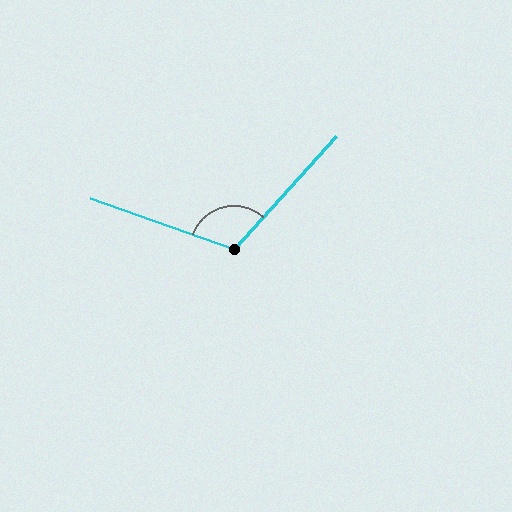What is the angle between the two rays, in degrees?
Approximately 112 degrees.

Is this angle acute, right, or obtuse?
It is obtuse.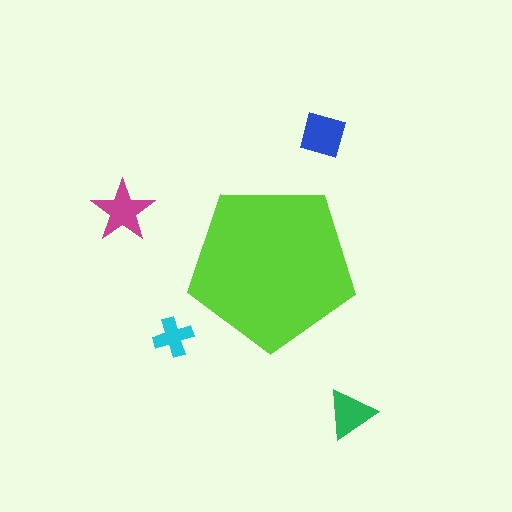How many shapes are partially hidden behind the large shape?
0 shapes are partially hidden.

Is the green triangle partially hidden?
No, the green triangle is fully visible.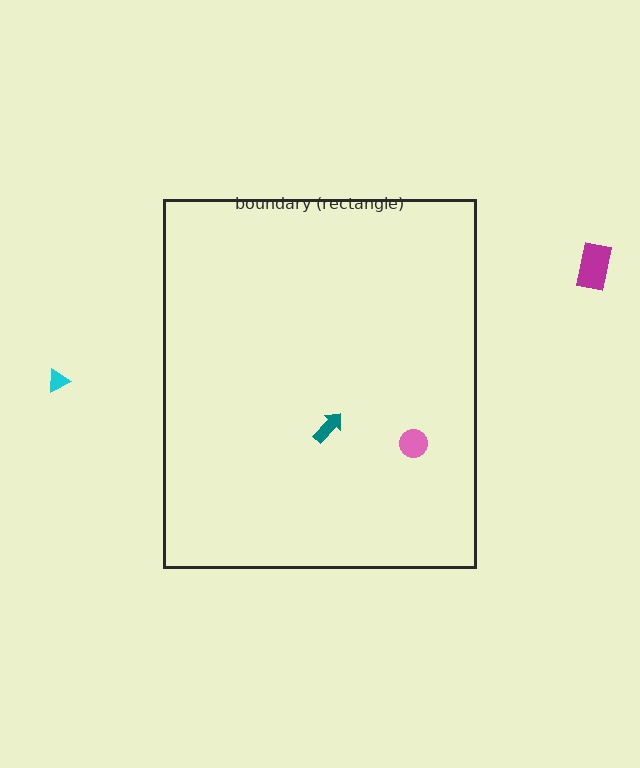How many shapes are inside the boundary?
2 inside, 2 outside.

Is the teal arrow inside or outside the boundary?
Inside.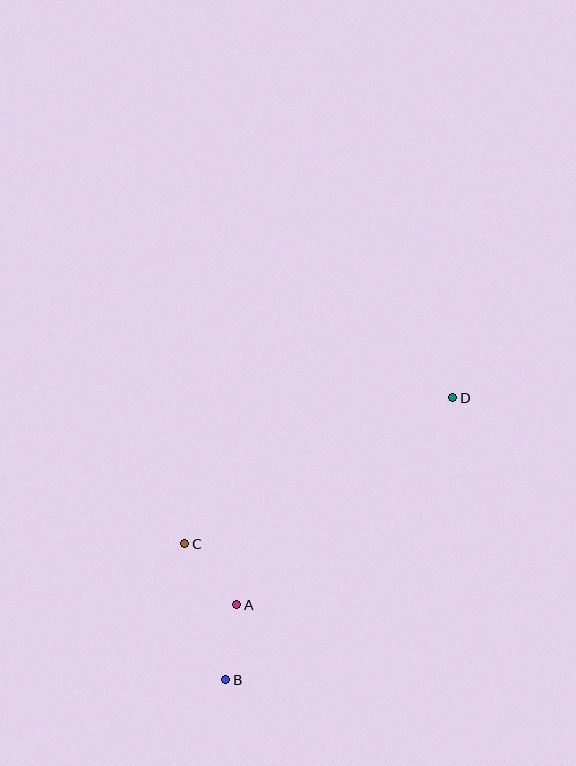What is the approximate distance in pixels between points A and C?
The distance between A and C is approximately 80 pixels.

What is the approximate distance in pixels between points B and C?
The distance between B and C is approximately 142 pixels.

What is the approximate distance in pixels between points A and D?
The distance between A and D is approximately 299 pixels.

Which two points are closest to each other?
Points A and B are closest to each other.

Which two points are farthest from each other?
Points B and D are farthest from each other.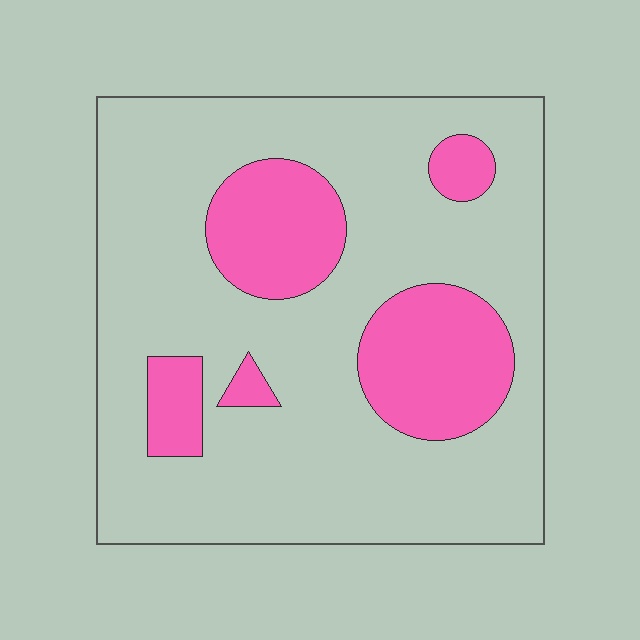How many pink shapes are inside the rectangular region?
5.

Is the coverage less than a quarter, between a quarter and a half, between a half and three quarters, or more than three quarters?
Less than a quarter.